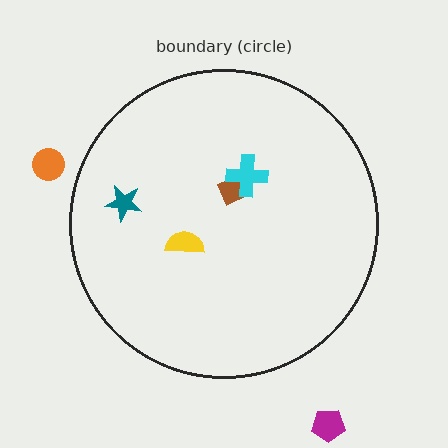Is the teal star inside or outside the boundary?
Inside.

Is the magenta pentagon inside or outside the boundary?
Outside.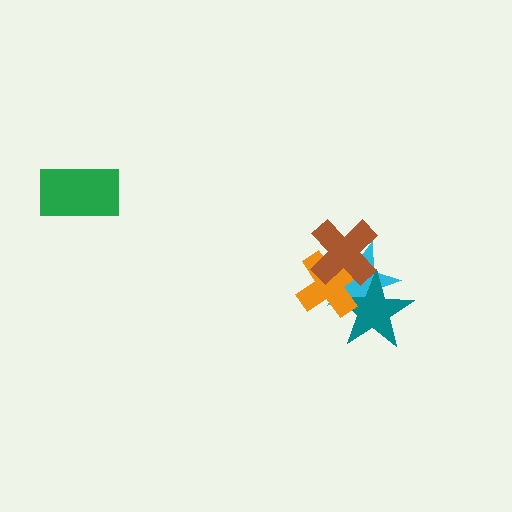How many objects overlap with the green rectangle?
0 objects overlap with the green rectangle.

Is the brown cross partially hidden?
No, no other shape covers it.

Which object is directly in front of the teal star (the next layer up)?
The orange cross is directly in front of the teal star.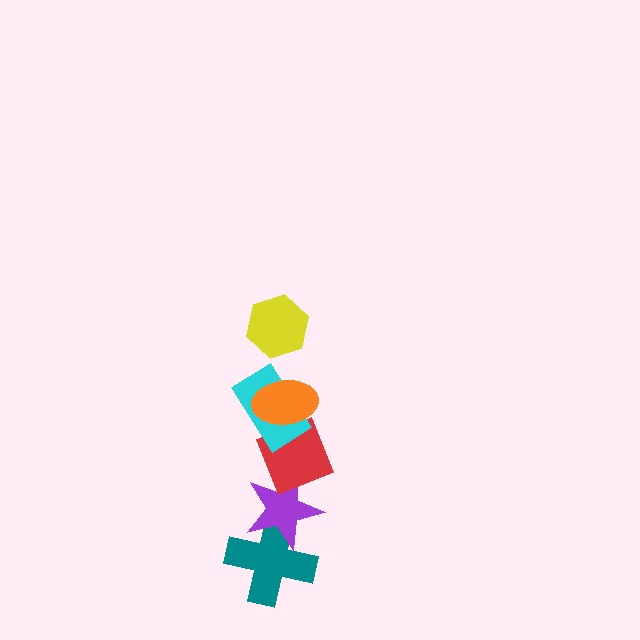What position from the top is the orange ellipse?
The orange ellipse is 2nd from the top.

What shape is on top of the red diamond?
The cyan rectangle is on top of the red diamond.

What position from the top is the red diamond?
The red diamond is 4th from the top.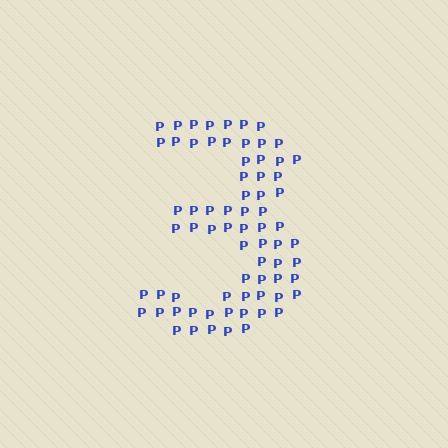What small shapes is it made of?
It is made of small letter P's.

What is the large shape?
The large shape is the digit 3.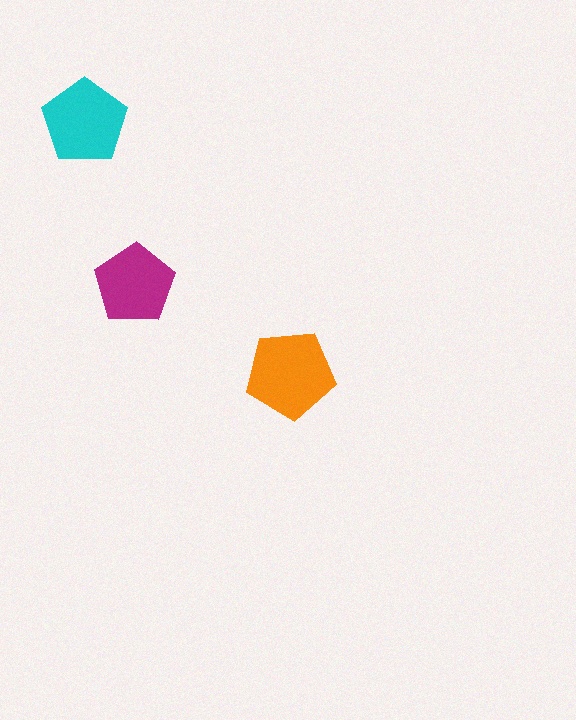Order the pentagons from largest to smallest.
the orange one, the cyan one, the magenta one.